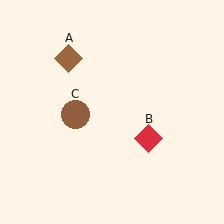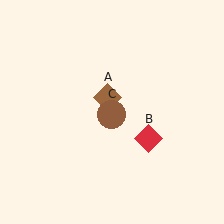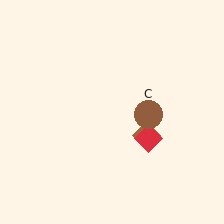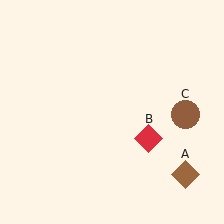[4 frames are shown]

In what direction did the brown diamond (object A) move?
The brown diamond (object A) moved down and to the right.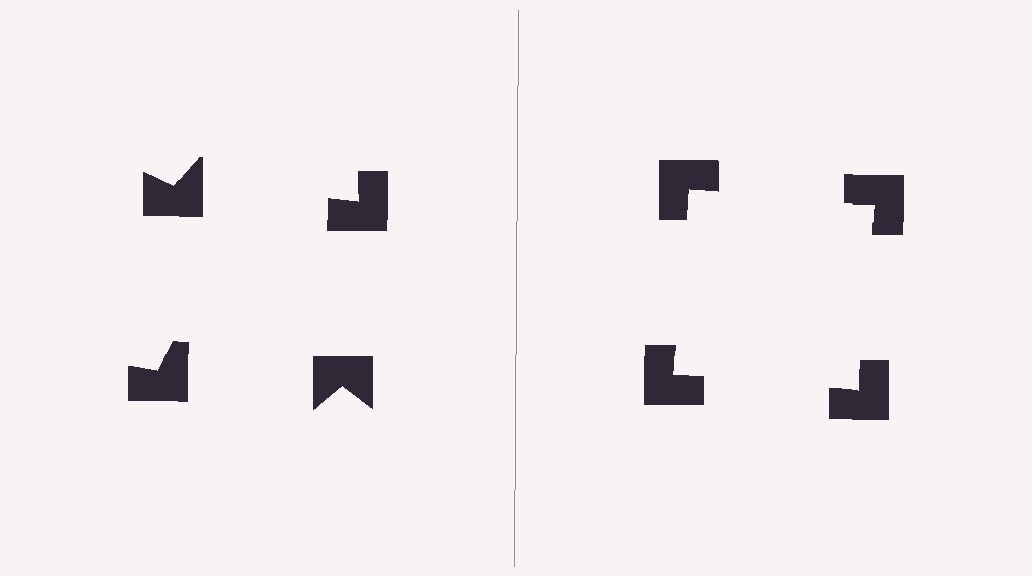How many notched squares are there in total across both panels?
8 — 4 on each side.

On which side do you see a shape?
An illusory square appears on the right side. On the left side the wedge cuts are rotated, so no coherent shape forms.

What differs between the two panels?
The notched squares are positioned identically on both sides; only the wedge orientations differ. On the right they align to a square; on the left they are misaligned.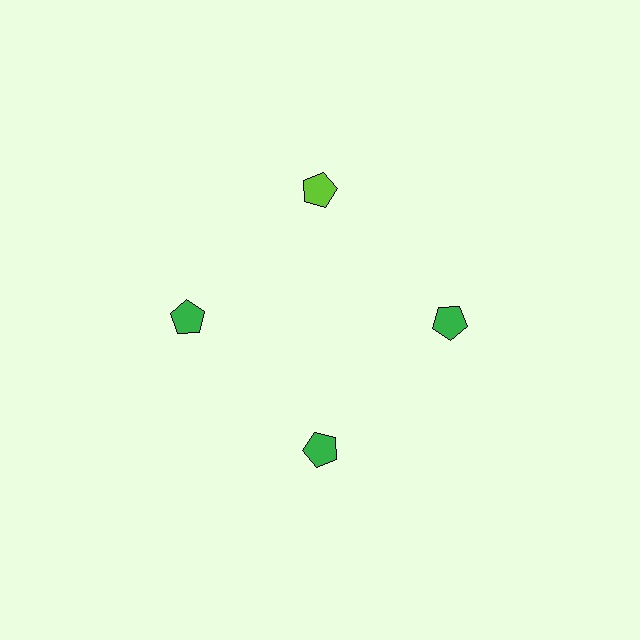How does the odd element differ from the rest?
It has a different color: lime instead of green.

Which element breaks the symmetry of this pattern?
The lime pentagon at roughly the 12 o'clock position breaks the symmetry. All other shapes are green pentagons.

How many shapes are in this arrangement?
There are 4 shapes arranged in a ring pattern.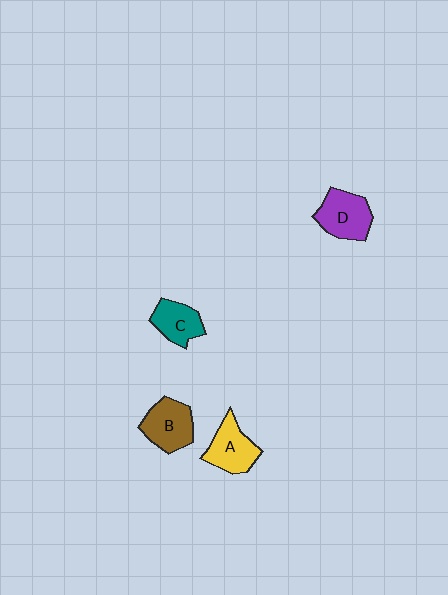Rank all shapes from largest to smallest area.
From largest to smallest: D (purple), B (brown), A (yellow), C (teal).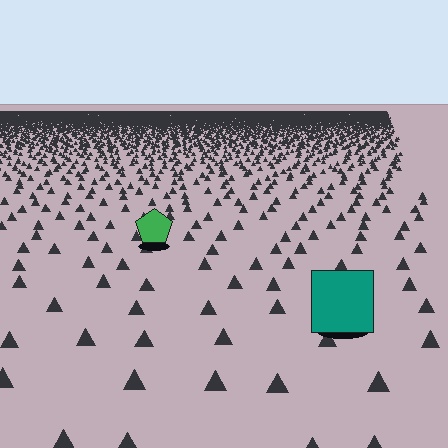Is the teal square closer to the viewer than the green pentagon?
Yes. The teal square is closer — you can tell from the texture gradient: the ground texture is coarser near it.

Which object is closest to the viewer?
The teal square is closest. The texture marks near it are larger and more spread out.